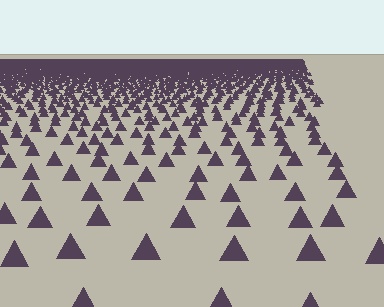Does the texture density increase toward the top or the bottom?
Density increases toward the top.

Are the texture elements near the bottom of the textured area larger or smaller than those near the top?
Larger. Near the bottom, elements are closer to the viewer and appear at a bigger on-screen size.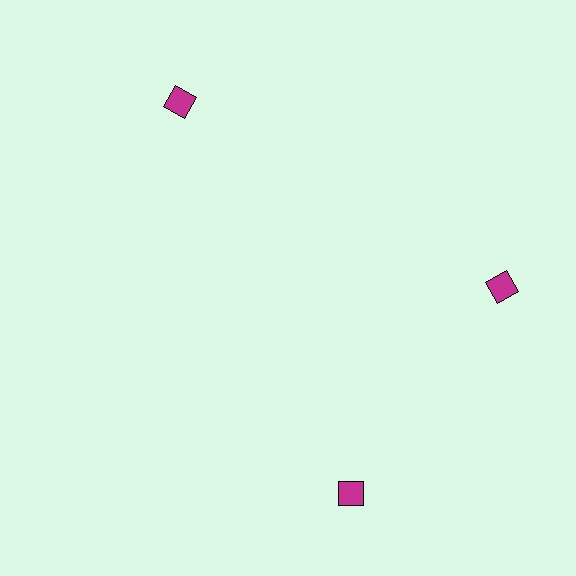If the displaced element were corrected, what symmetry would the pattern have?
It would have 3-fold rotational symmetry — the pattern would map onto itself every 120 degrees.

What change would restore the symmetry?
The symmetry would be restored by rotating it back into even spacing with its neighbors so that all 3 diamonds sit at equal angles and equal distance from the center.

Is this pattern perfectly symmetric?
No. The 3 magenta diamonds are arranged in a ring, but one element near the 7 o'clock position is rotated out of alignment along the ring, breaking the 3-fold rotational symmetry.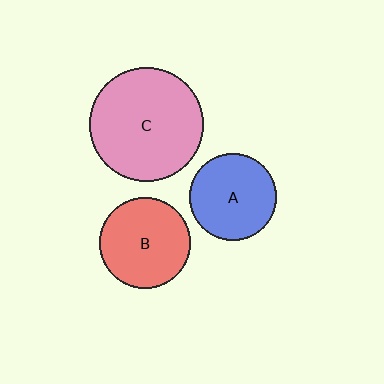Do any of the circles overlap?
No, none of the circles overlap.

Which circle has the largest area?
Circle C (pink).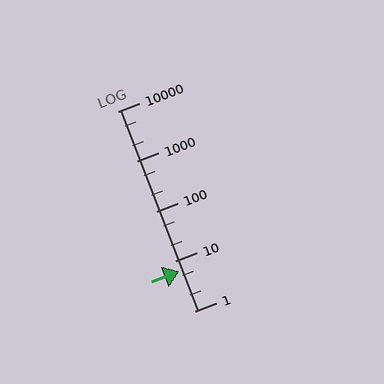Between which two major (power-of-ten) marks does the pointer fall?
The pointer is between 1 and 10.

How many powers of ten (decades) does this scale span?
The scale spans 4 decades, from 1 to 10000.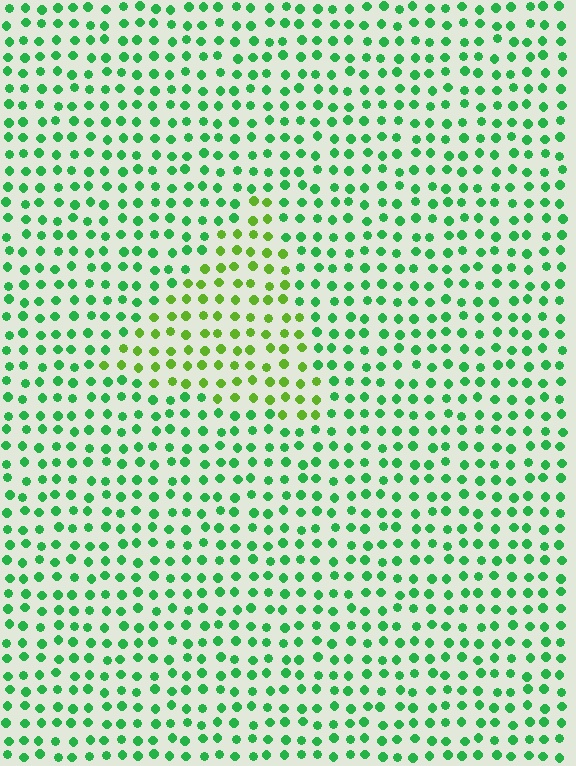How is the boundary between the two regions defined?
The boundary is defined purely by a slight shift in hue (about 38 degrees). Spacing, size, and orientation are identical on both sides.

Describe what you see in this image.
The image is filled with small green elements in a uniform arrangement. A triangle-shaped region is visible where the elements are tinted to a slightly different hue, forming a subtle color boundary.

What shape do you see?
I see a triangle.